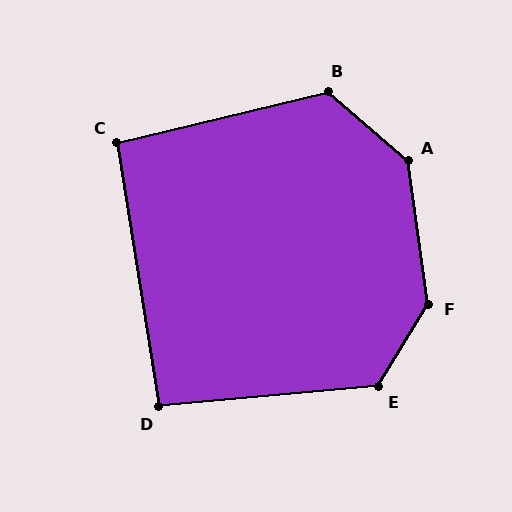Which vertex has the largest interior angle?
F, at approximately 141 degrees.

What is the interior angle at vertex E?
Approximately 126 degrees (obtuse).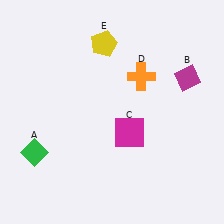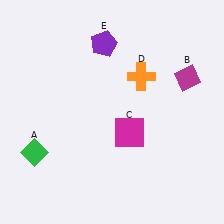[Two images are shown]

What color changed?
The pentagon (E) changed from yellow in Image 1 to purple in Image 2.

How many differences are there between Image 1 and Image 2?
There is 1 difference between the two images.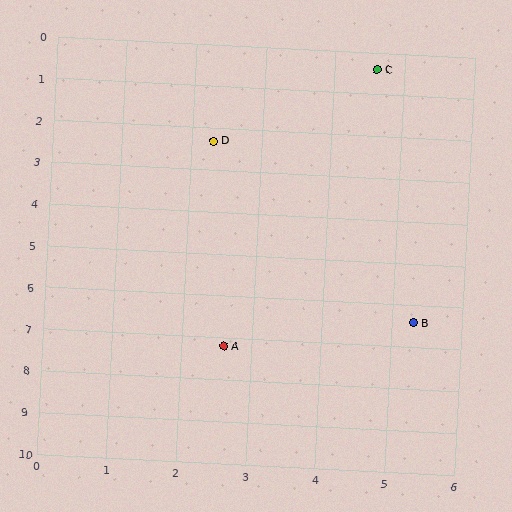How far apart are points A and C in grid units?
Points A and C are about 7.1 grid units apart.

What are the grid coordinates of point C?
Point C is at approximately (4.6, 0.4).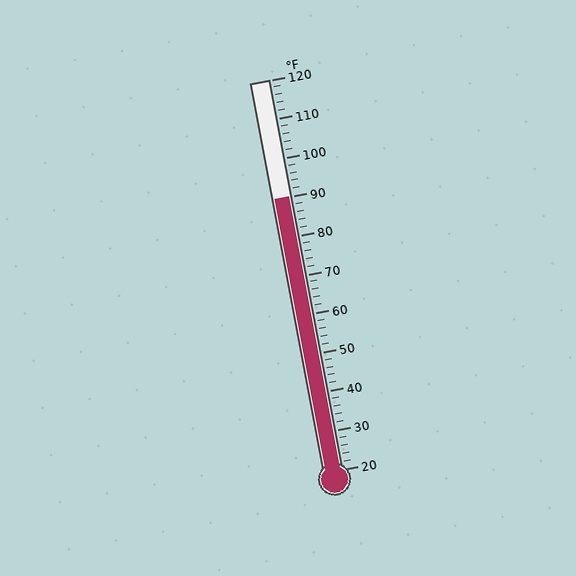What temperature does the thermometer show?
The thermometer shows approximately 90°F.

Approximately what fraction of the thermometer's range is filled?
The thermometer is filled to approximately 70% of its range.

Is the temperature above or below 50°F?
The temperature is above 50°F.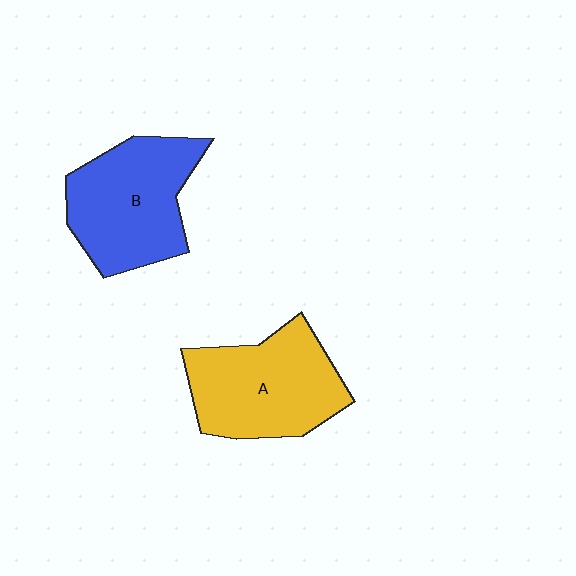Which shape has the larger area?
Shape A (yellow).